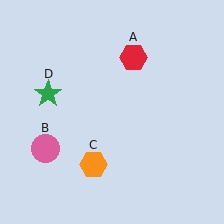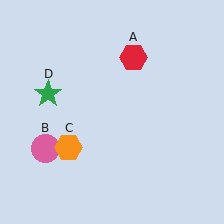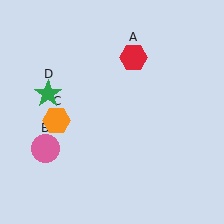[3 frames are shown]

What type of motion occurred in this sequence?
The orange hexagon (object C) rotated clockwise around the center of the scene.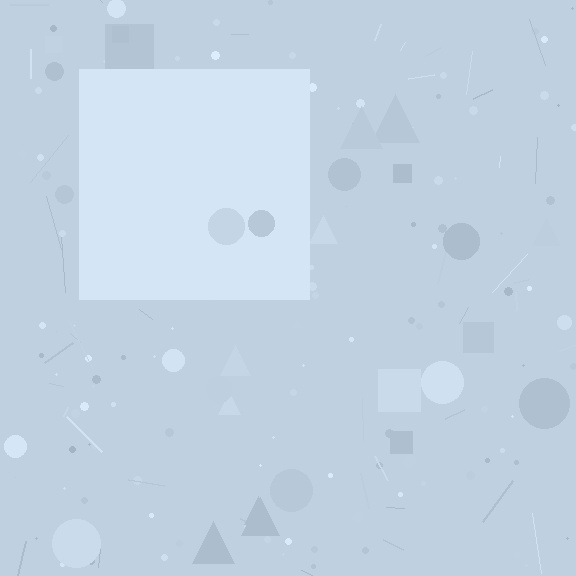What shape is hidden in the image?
A square is hidden in the image.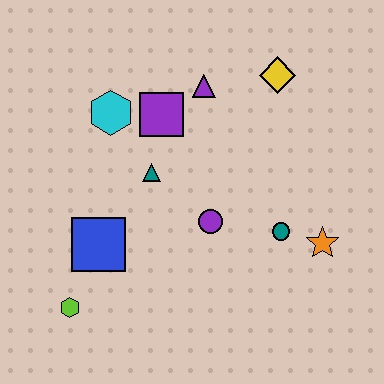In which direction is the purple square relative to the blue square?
The purple square is above the blue square.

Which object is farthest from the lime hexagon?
The yellow diamond is farthest from the lime hexagon.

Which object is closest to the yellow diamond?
The purple triangle is closest to the yellow diamond.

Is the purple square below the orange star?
No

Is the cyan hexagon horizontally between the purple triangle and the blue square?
Yes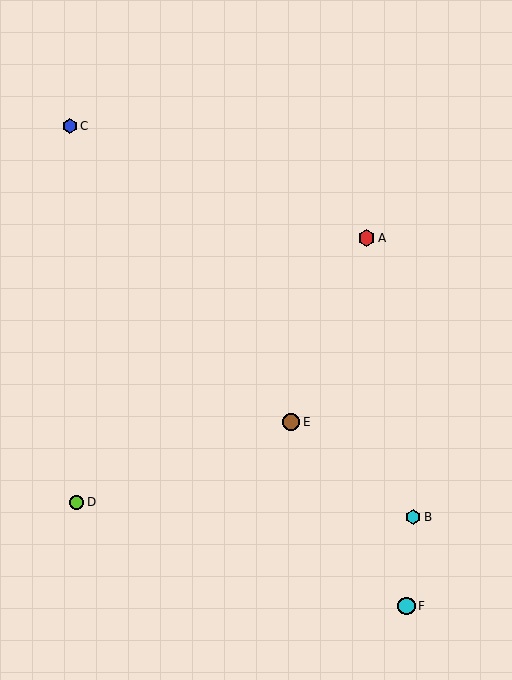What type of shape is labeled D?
Shape D is a lime circle.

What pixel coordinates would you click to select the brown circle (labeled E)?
Click at (291, 422) to select the brown circle E.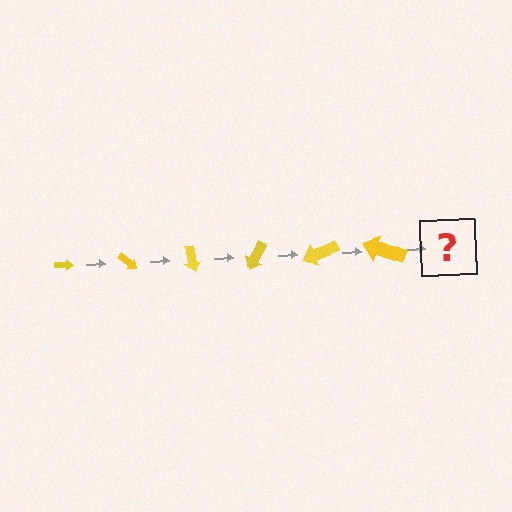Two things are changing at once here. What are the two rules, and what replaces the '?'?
The two rules are that the arrow grows larger each step and it rotates 40 degrees each step. The '?' should be an arrow, larger than the previous one and rotated 240 degrees from the start.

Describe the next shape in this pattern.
It should be an arrow, larger than the previous one and rotated 240 degrees from the start.